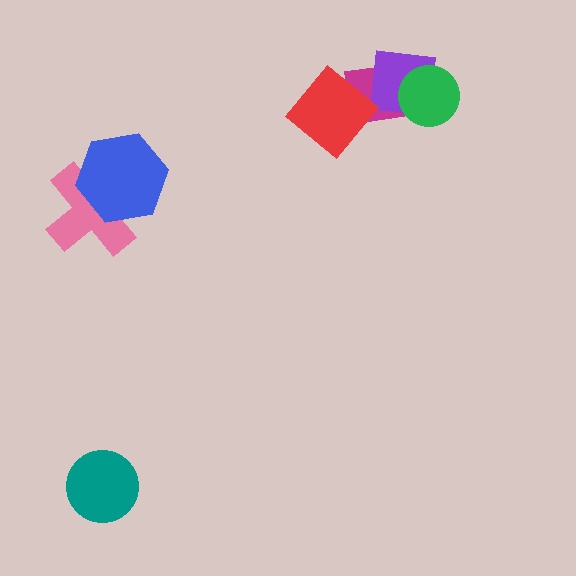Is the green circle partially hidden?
No, no other shape covers it.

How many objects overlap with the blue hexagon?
1 object overlaps with the blue hexagon.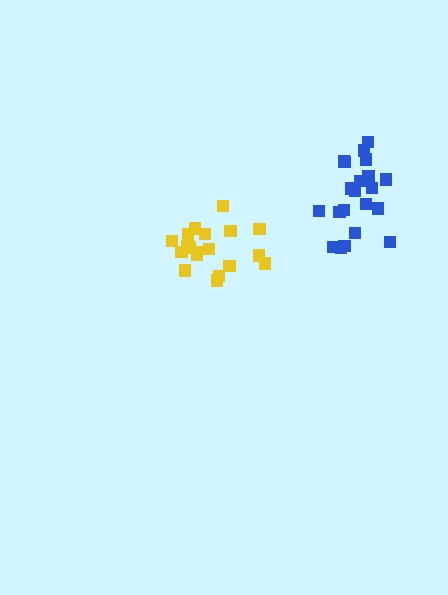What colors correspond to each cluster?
The clusters are colored: yellow, blue.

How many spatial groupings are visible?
There are 2 spatial groupings.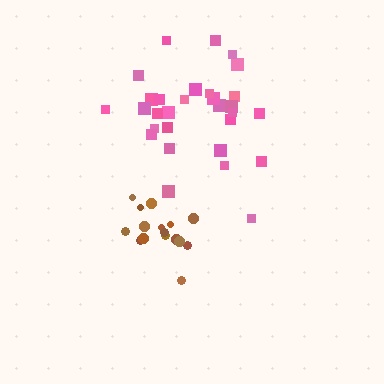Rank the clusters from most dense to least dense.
brown, pink.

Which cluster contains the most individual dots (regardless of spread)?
Pink (30).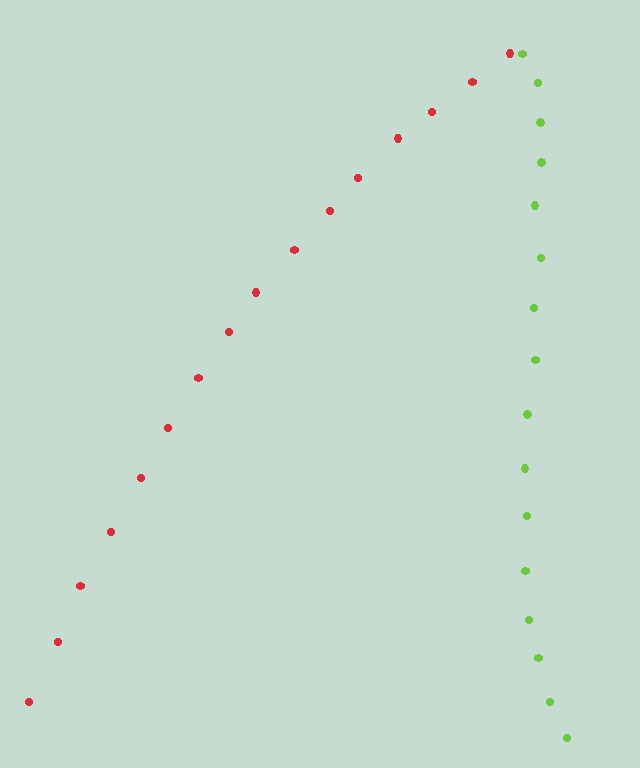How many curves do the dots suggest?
There are 2 distinct paths.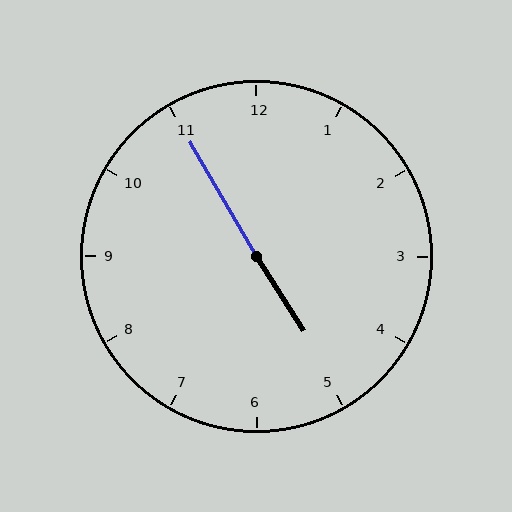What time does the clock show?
4:55.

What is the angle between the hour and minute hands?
Approximately 178 degrees.